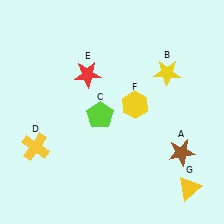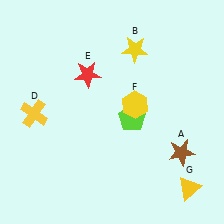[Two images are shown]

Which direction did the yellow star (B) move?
The yellow star (B) moved left.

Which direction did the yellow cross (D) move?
The yellow cross (D) moved up.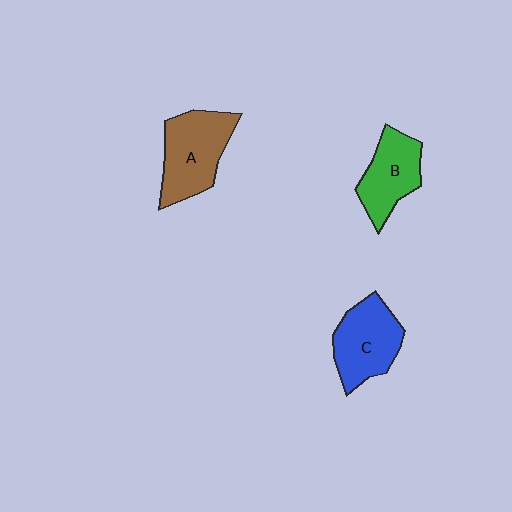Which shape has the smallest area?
Shape B (green).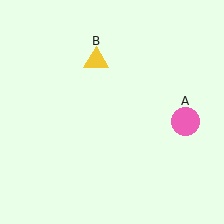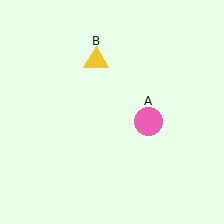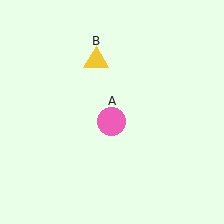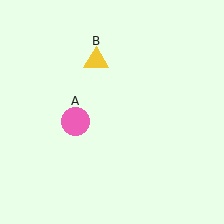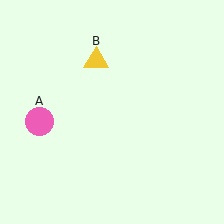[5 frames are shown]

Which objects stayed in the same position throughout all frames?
Yellow triangle (object B) remained stationary.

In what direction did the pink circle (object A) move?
The pink circle (object A) moved left.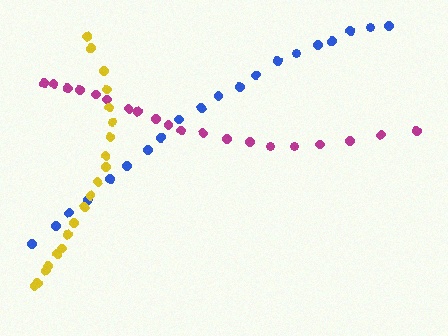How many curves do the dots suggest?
There are 3 distinct paths.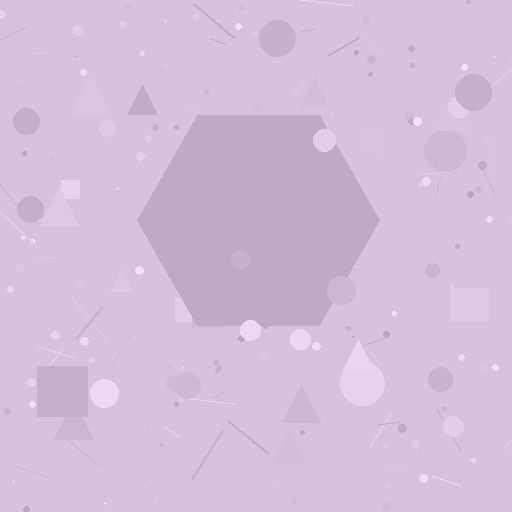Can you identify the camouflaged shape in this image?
The camouflaged shape is a hexagon.